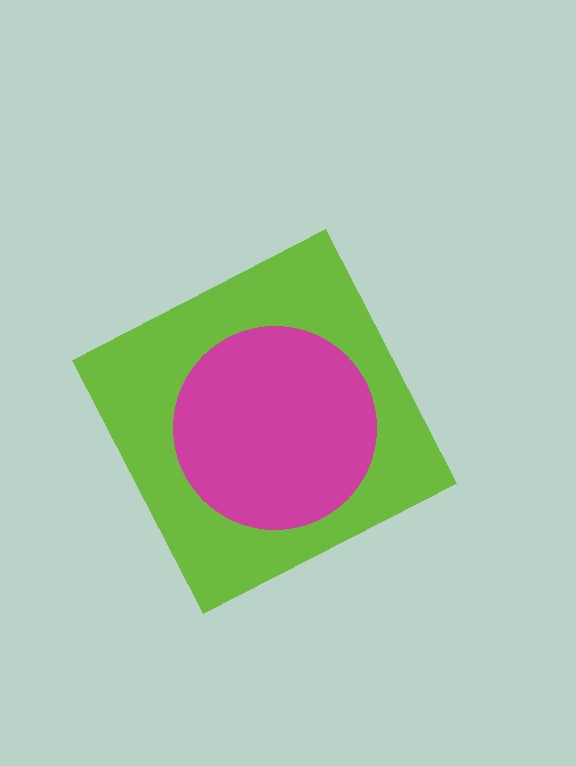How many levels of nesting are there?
2.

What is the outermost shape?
The lime diamond.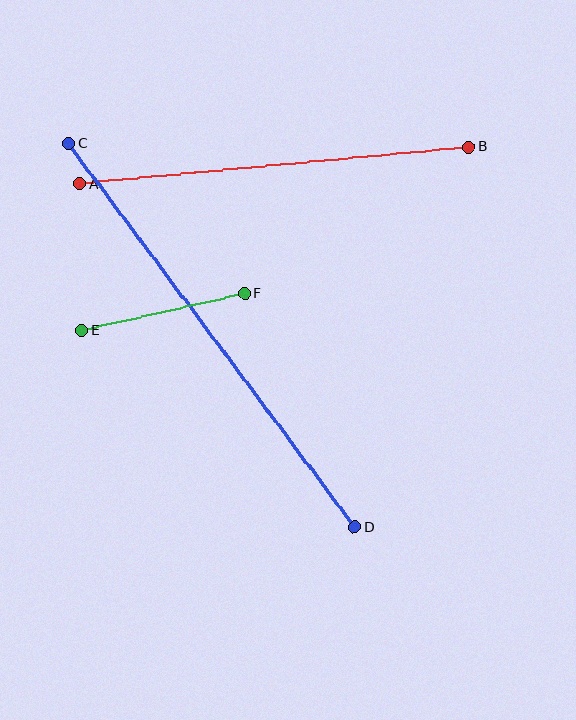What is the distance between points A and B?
The distance is approximately 391 pixels.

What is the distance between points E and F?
The distance is approximately 167 pixels.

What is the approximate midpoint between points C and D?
The midpoint is at approximately (212, 335) pixels.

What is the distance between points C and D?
The distance is approximately 479 pixels.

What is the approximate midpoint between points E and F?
The midpoint is at approximately (163, 312) pixels.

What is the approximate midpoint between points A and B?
The midpoint is at approximately (274, 165) pixels.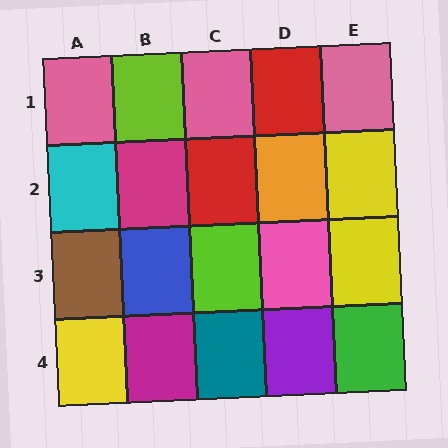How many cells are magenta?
2 cells are magenta.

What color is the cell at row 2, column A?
Cyan.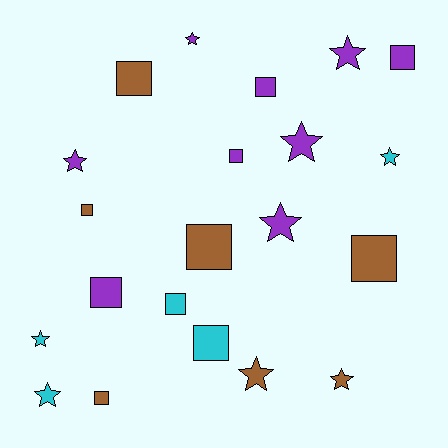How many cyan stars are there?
There are 3 cyan stars.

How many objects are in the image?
There are 21 objects.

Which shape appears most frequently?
Square, with 11 objects.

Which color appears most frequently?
Purple, with 9 objects.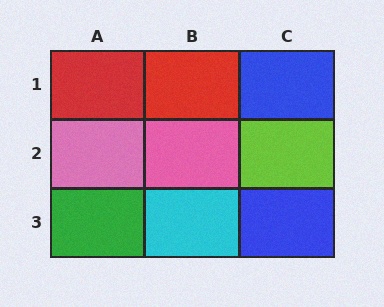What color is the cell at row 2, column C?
Lime.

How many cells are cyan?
1 cell is cyan.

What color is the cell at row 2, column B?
Pink.